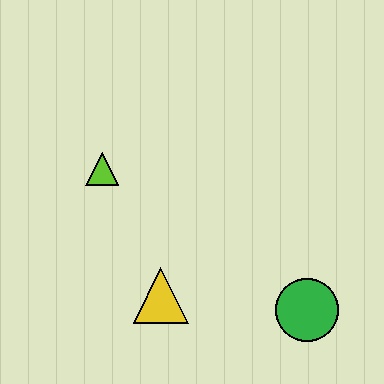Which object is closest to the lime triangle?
The yellow triangle is closest to the lime triangle.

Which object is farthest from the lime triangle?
The green circle is farthest from the lime triangle.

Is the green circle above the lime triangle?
No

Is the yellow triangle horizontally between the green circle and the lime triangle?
Yes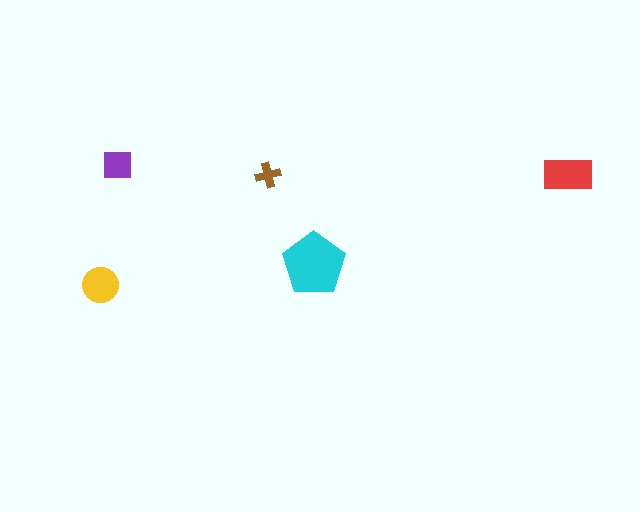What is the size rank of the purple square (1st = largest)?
4th.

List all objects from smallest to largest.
The brown cross, the purple square, the yellow circle, the red rectangle, the cyan pentagon.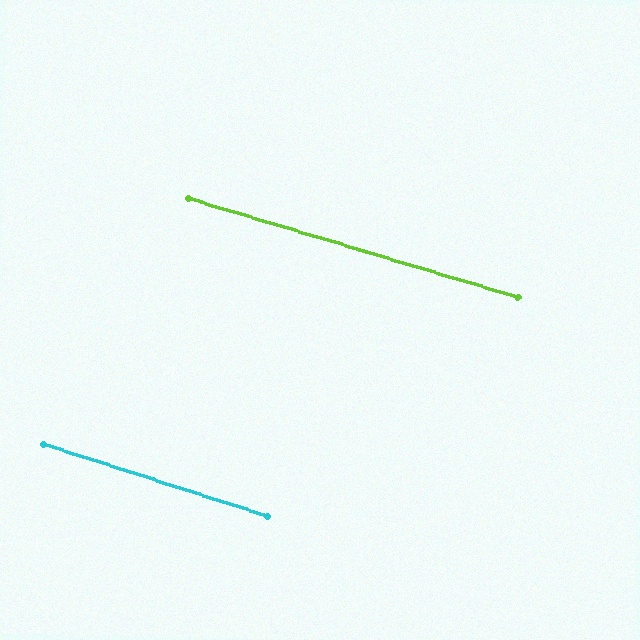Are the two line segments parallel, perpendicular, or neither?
Parallel — their directions differ by only 1.1°.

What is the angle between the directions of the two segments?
Approximately 1 degree.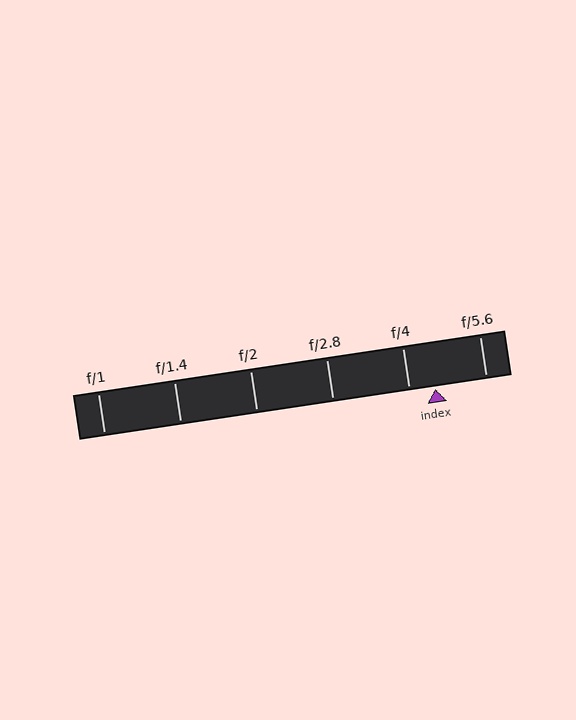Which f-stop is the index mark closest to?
The index mark is closest to f/4.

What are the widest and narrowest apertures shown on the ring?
The widest aperture shown is f/1 and the narrowest is f/5.6.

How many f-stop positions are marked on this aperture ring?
There are 6 f-stop positions marked.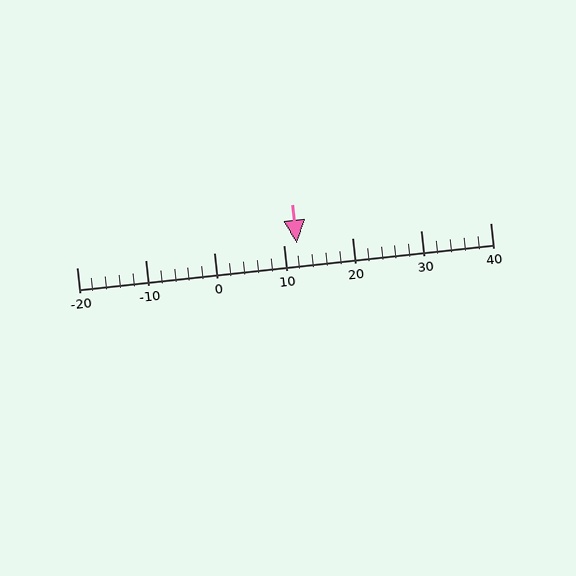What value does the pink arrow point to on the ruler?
The pink arrow points to approximately 12.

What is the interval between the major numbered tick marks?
The major tick marks are spaced 10 units apart.